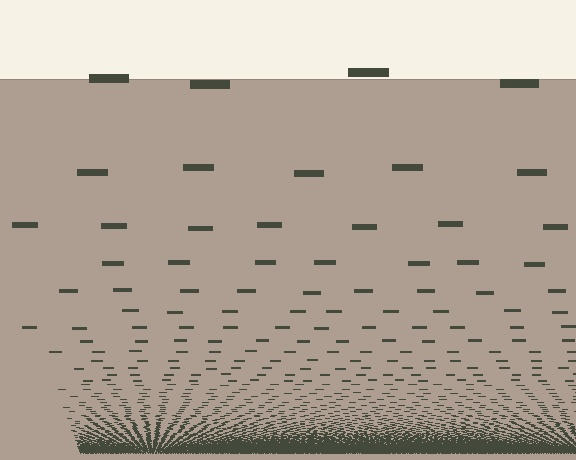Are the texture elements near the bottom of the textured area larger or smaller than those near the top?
Smaller. The gradient is inverted — elements near the bottom are smaller and denser.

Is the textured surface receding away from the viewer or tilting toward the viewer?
The surface appears to tilt toward the viewer. Texture elements get larger and sparser toward the top.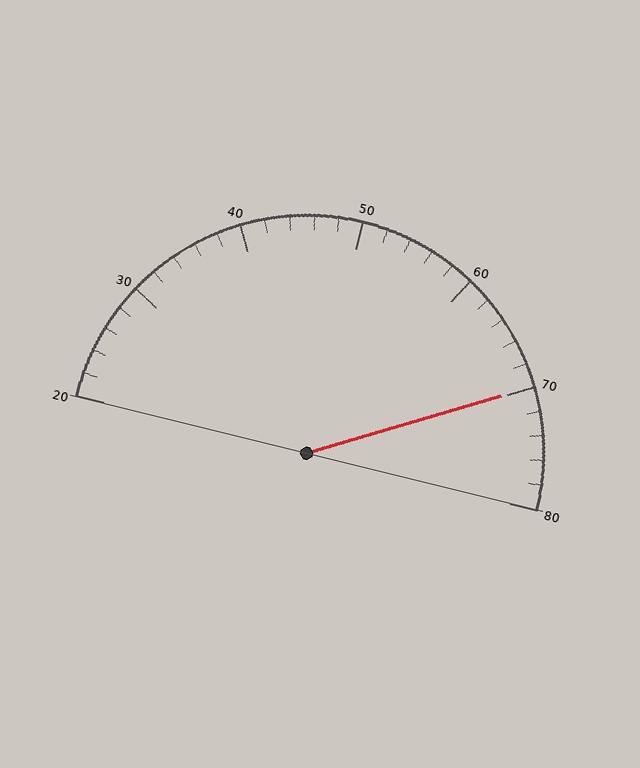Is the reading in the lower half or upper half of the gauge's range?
The reading is in the upper half of the range (20 to 80).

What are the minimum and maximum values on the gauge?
The gauge ranges from 20 to 80.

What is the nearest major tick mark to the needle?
The nearest major tick mark is 70.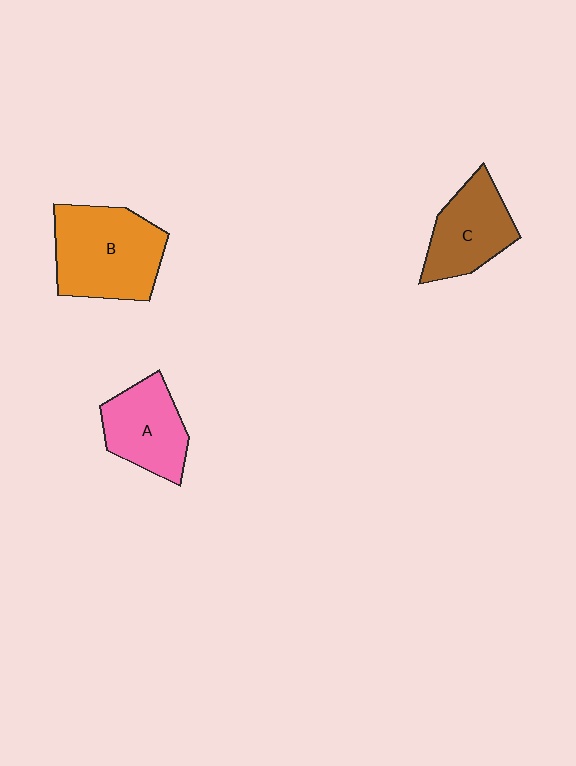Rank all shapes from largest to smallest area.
From largest to smallest: B (orange), C (brown), A (pink).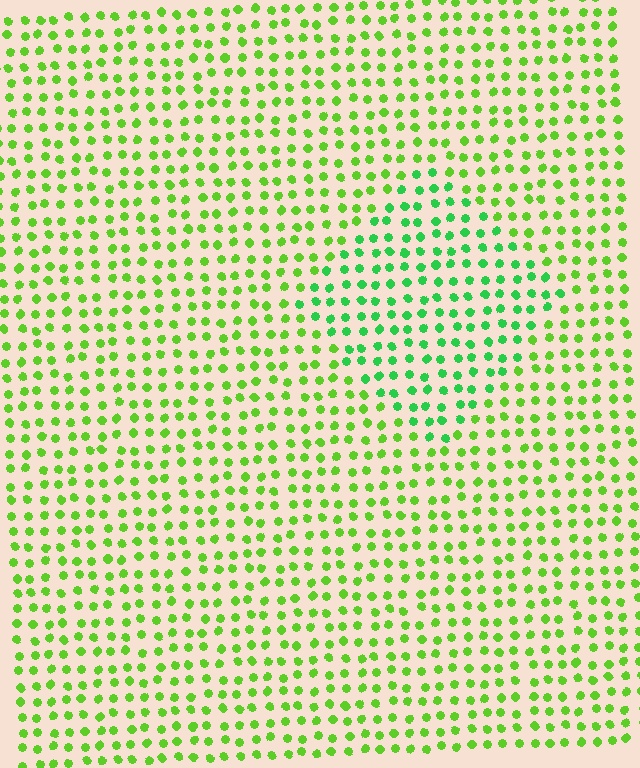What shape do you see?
I see a diamond.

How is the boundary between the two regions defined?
The boundary is defined purely by a slight shift in hue (about 32 degrees). Spacing, size, and orientation are identical on both sides.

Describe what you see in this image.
The image is filled with small lime elements in a uniform arrangement. A diamond-shaped region is visible where the elements are tinted to a slightly different hue, forming a subtle color boundary.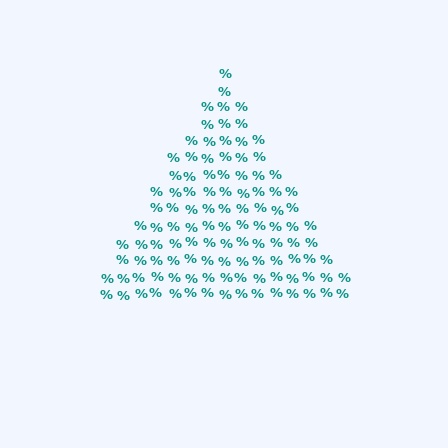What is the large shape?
The large shape is a triangle.